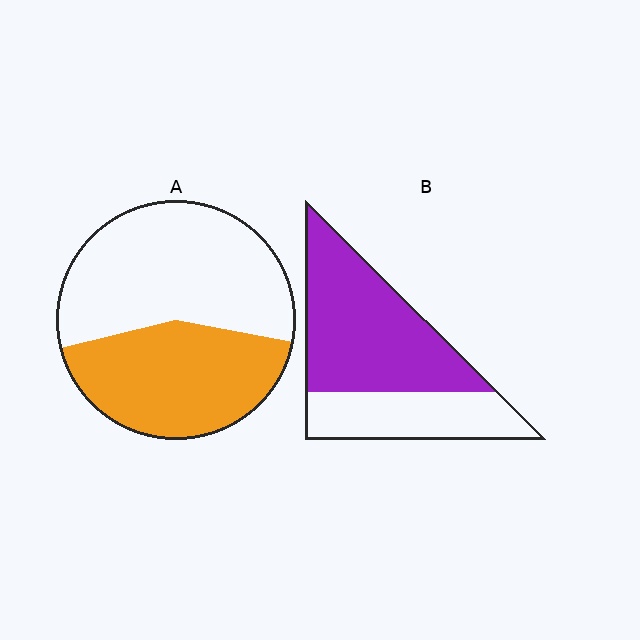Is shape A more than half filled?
No.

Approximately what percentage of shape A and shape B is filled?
A is approximately 45% and B is approximately 65%.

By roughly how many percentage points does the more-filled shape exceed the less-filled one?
By roughly 20 percentage points (B over A).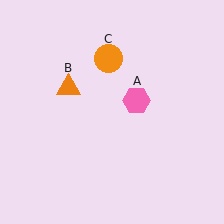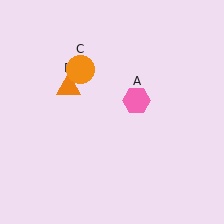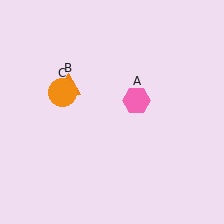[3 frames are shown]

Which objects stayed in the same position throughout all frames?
Pink hexagon (object A) and orange triangle (object B) remained stationary.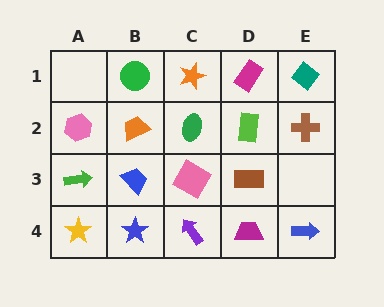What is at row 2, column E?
A brown cross.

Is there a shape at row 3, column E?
No, that cell is empty.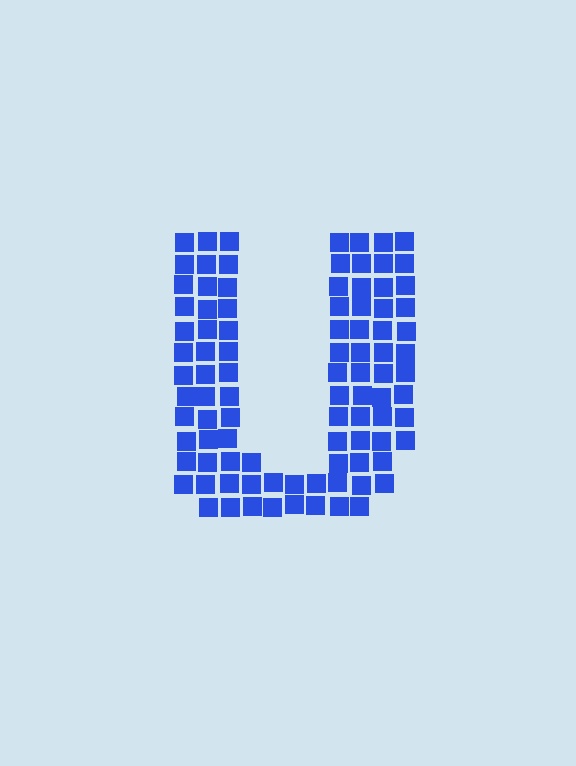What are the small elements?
The small elements are squares.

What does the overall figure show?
The overall figure shows the letter U.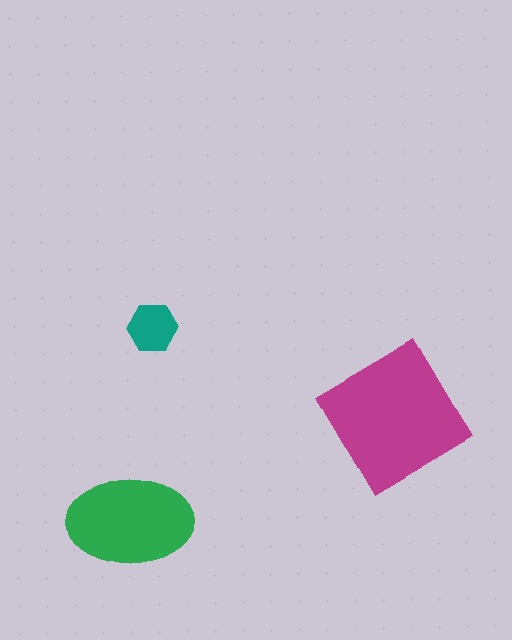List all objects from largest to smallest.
The magenta diamond, the green ellipse, the teal hexagon.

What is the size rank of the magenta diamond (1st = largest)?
1st.